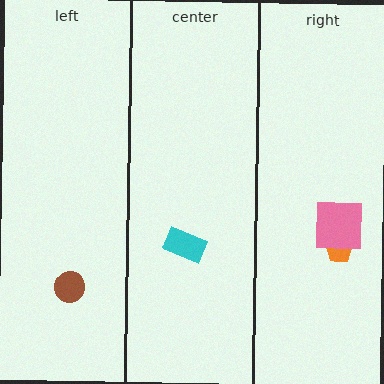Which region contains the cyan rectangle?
The center region.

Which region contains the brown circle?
The left region.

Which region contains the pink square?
The right region.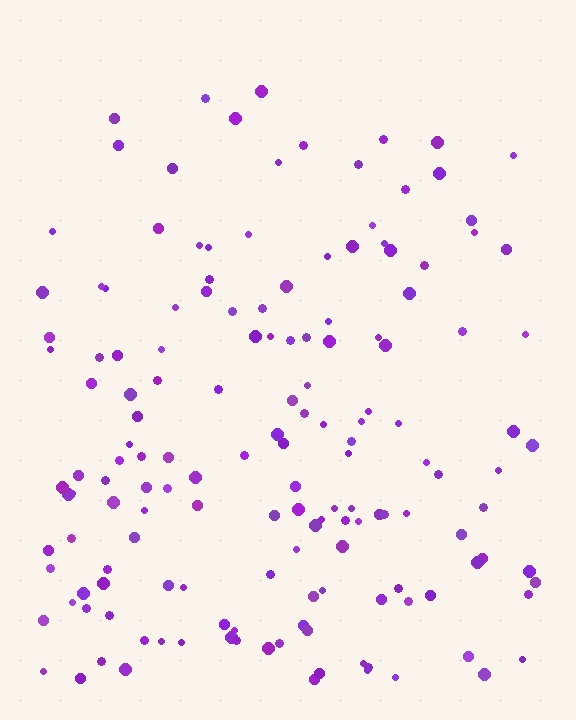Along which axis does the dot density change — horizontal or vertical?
Vertical.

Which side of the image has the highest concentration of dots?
The bottom.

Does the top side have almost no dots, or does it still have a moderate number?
Still a moderate number, just noticeably fewer than the bottom.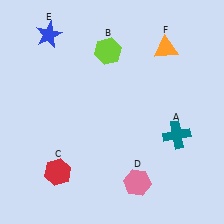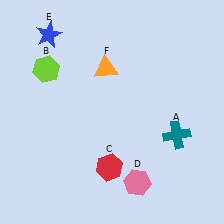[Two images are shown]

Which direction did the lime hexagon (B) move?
The lime hexagon (B) moved left.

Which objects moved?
The objects that moved are: the lime hexagon (B), the red hexagon (C), the orange triangle (F).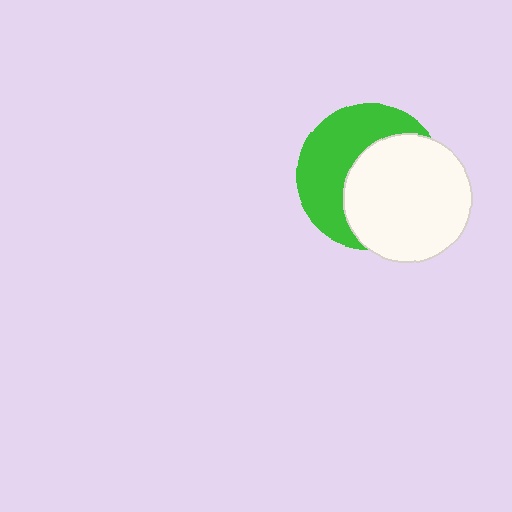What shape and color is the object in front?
The object in front is a white circle.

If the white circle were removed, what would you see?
You would see the complete green circle.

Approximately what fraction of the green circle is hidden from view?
Roughly 53% of the green circle is hidden behind the white circle.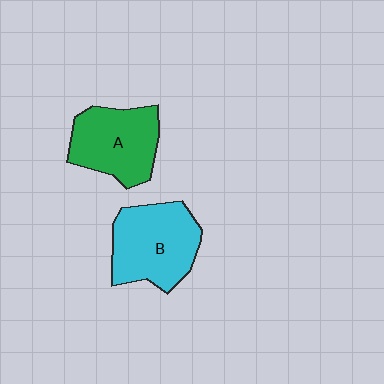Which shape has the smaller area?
Shape A (green).